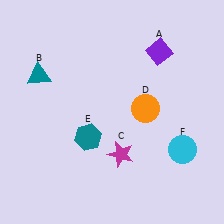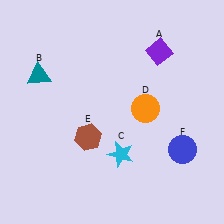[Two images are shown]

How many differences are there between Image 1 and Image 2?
There are 3 differences between the two images.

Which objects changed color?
C changed from magenta to cyan. E changed from teal to brown. F changed from cyan to blue.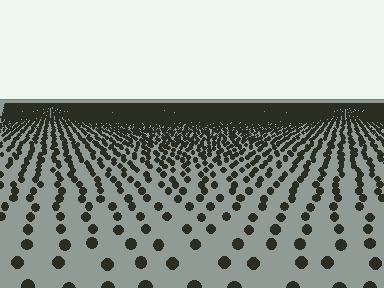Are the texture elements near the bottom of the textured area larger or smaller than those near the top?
Larger. Near the bottom, elements are closer to the viewer and appear at a bigger on-screen size.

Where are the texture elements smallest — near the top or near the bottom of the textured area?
Near the top.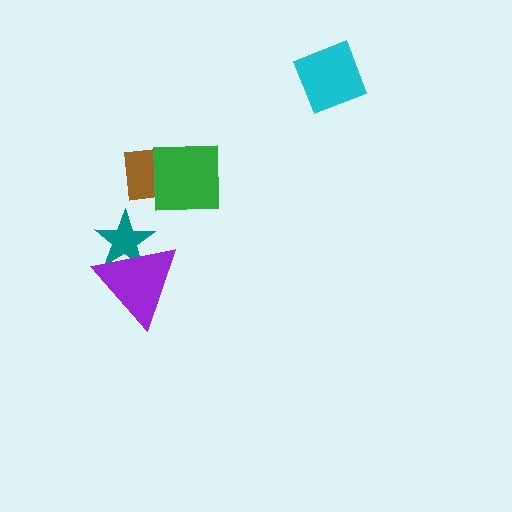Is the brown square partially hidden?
Yes, it is partially covered by another shape.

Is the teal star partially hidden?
Yes, it is partially covered by another shape.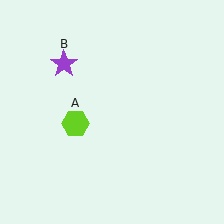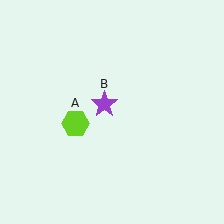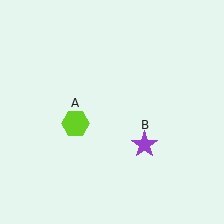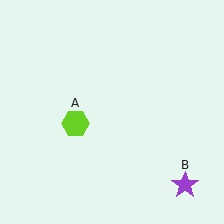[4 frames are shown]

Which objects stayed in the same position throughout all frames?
Lime hexagon (object A) remained stationary.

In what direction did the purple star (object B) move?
The purple star (object B) moved down and to the right.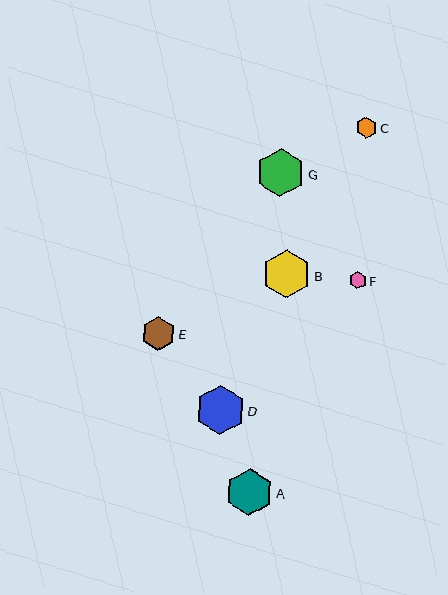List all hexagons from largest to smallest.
From largest to smallest: D, G, B, A, E, C, F.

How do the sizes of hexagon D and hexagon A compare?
Hexagon D and hexagon A are approximately the same size.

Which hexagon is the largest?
Hexagon D is the largest with a size of approximately 49 pixels.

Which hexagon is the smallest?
Hexagon F is the smallest with a size of approximately 17 pixels.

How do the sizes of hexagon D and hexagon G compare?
Hexagon D and hexagon G are approximately the same size.